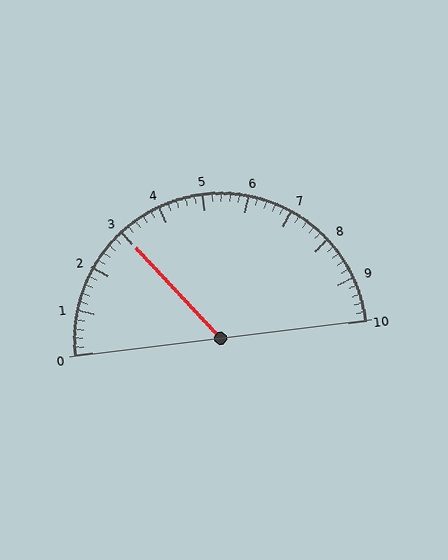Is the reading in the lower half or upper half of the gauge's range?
The reading is in the lower half of the range (0 to 10).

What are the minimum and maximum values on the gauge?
The gauge ranges from 0 to 10.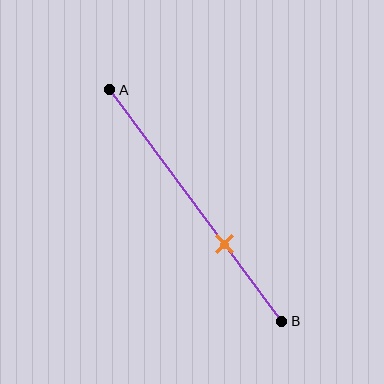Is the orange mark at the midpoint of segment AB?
No, the mark is at about 65% from A, not at the 50% midpoint.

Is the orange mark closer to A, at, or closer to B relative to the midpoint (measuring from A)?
The orange mark is closer to point B than the midpoint of segment AB.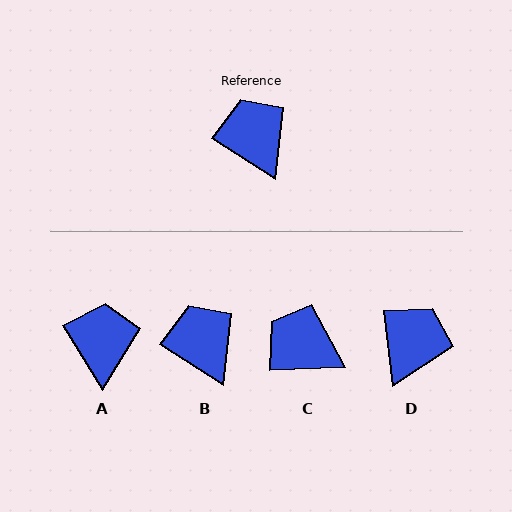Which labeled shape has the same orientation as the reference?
B.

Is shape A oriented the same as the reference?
No, it is off by about 26 degrees.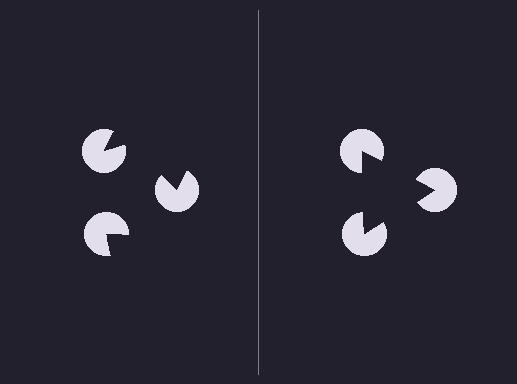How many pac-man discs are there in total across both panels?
6 — 3 on each side.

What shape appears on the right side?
An illusory triangle.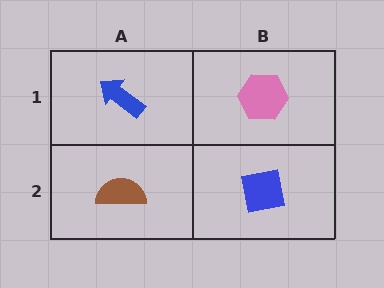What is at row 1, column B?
A pink hexagon.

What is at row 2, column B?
A blue square.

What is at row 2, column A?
A brown semicircle.